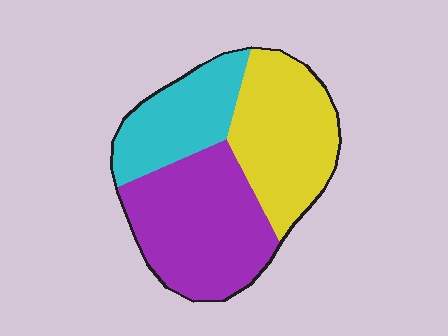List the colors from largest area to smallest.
From largest to smallest: purple, yellow, cyan.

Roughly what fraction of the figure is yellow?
Yellow covers roughly 35% of the figure.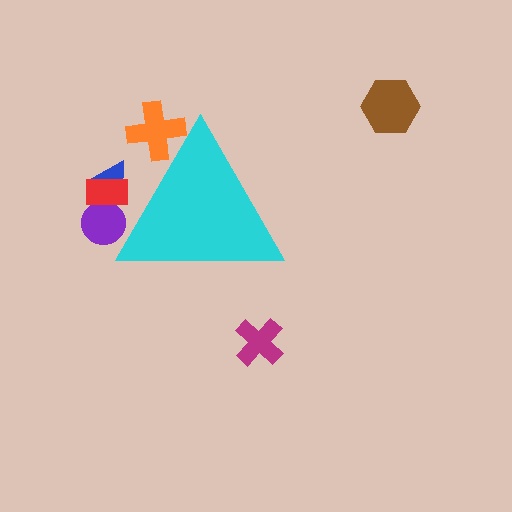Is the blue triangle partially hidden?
Yes, the blue triangle is partially hidden behind the cyan triangle.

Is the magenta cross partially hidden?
No, the magenta cross is fully visible.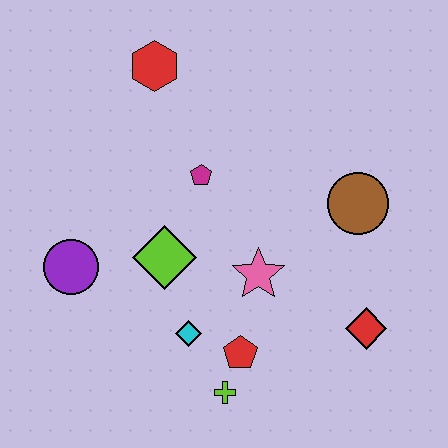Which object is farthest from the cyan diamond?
The red hexagon is farthest from the cyan diamond.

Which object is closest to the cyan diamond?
The red pentagon is closest to the cyan diamond.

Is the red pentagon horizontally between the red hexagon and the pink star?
Yes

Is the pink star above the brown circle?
No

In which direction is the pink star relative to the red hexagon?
The pink star is below the red hexagon.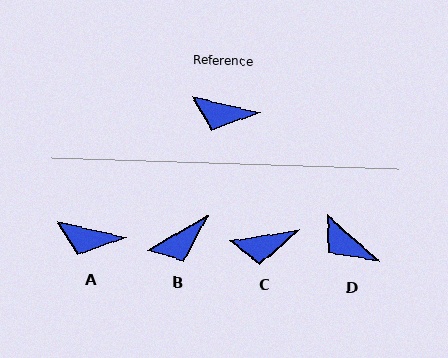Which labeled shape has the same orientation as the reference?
A.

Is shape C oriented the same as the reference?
No, it is off by about 21 degrees.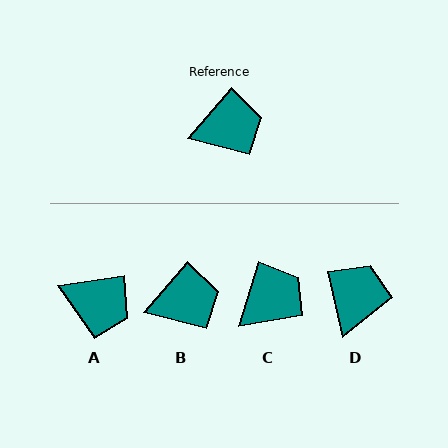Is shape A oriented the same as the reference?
No, it is off by about 41 degrees.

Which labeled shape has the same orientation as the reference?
B.